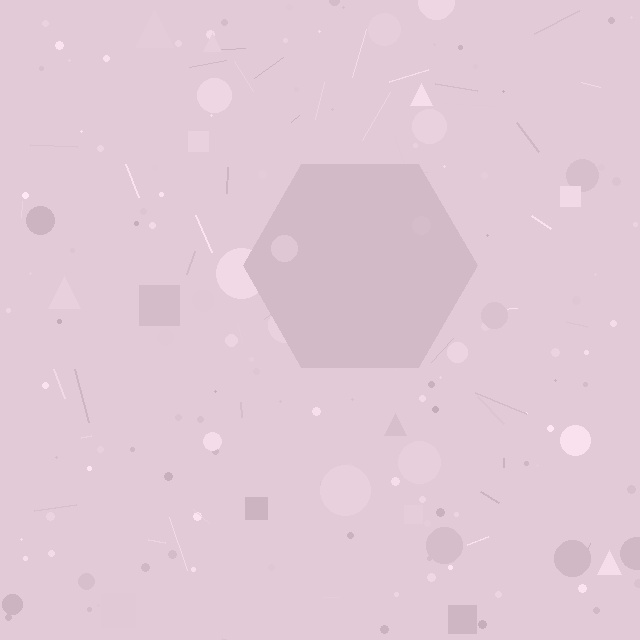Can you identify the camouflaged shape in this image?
The camouflaged shape is a hexagon.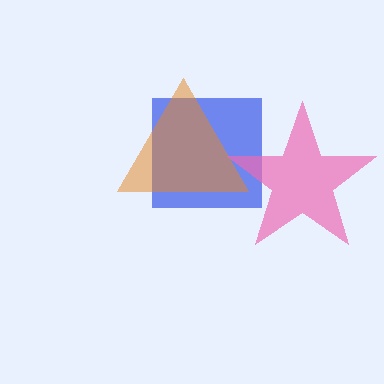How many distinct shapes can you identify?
There are 3 distinct shapes: a blue square, an orange triangle, a pink star.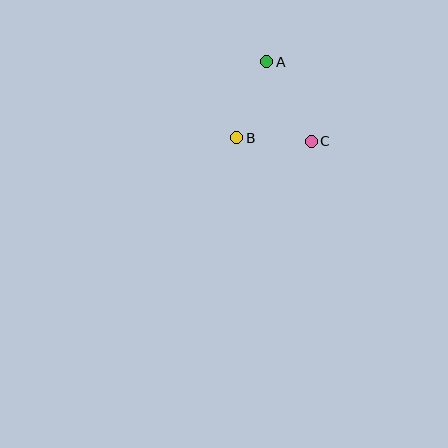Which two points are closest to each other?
Points B and C are closest to each other.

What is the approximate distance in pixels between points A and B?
The distance between A and B is approximately 82 pixels.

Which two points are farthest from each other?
Points A and C are farthest from each other.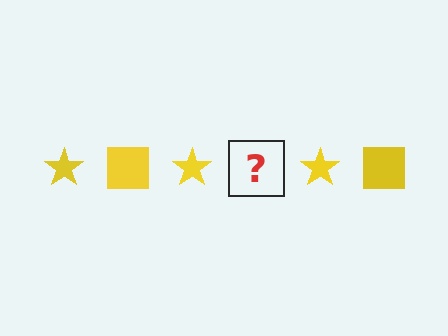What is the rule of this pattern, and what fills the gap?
The rule is that the pattern cycles through star, square shapes in yellow. The gap should be filled with a yellow square.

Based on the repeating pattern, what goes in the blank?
The blank should be a yellow square.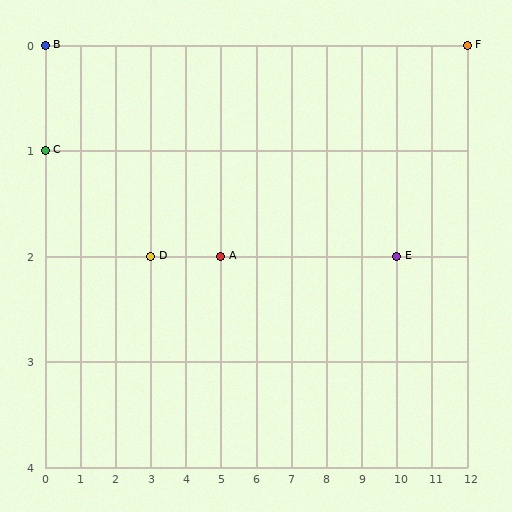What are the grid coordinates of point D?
Point D is at grid coordinates (3, 2).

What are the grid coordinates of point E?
Point E is at grid coordinates (10, 2).